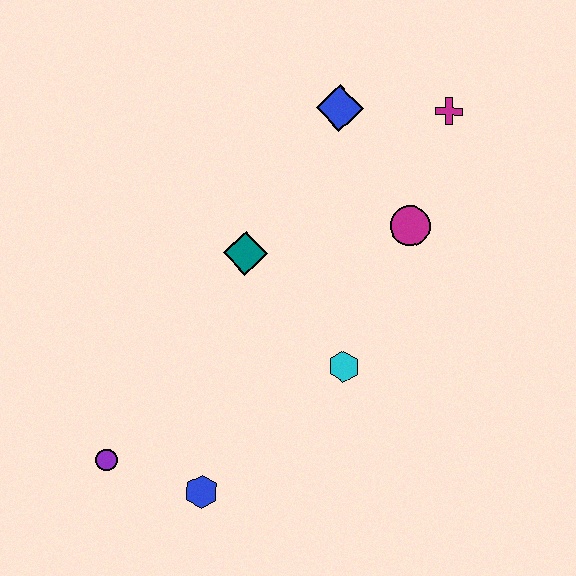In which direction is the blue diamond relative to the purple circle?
The blue diamond is above the purple circle.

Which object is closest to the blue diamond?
The magenta cross is closest to the blue diamond.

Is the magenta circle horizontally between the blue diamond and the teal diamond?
No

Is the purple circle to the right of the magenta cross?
No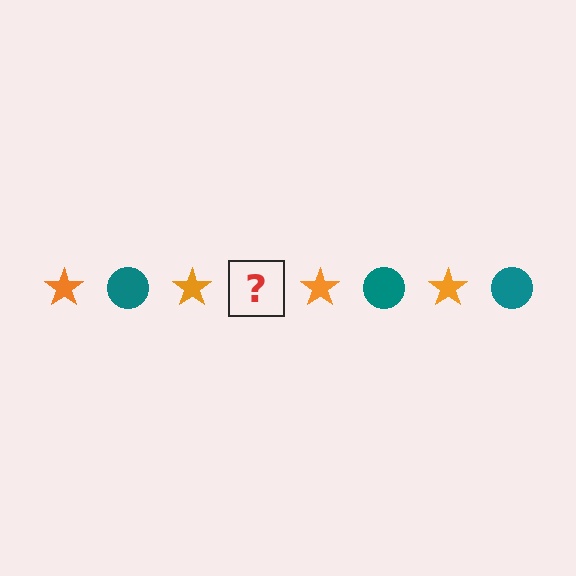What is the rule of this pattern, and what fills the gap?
The rule is that the pattern alternates between orange star and teal circle. The gap should be filled with a teal circle.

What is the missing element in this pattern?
The missing element is a teal circle.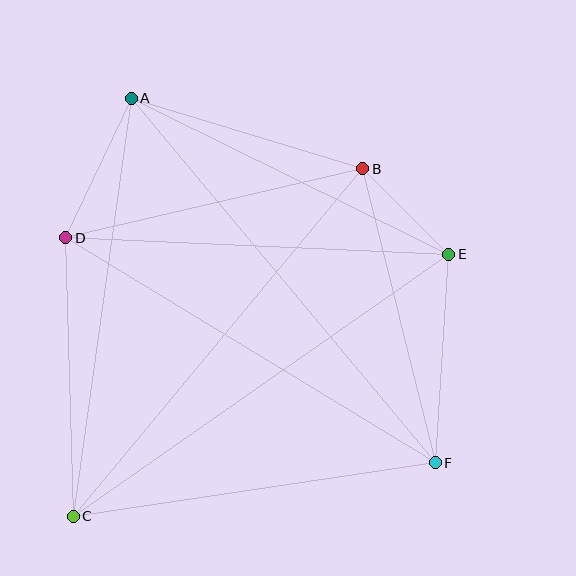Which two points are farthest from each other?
Points A and F are farthest from each other.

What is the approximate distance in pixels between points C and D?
The distance between C and D is approximately 278 pixels.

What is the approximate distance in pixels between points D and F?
The distance between D and F is approximately 433 pixels.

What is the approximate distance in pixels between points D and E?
The distance between D and E is approximately 383 pixels.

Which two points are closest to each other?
Points B and E are closest to each other.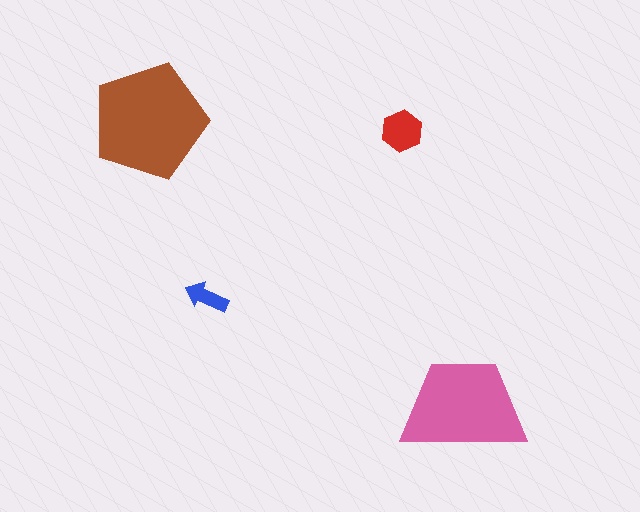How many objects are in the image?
There are 4 objects in the image.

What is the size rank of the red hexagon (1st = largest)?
3rd.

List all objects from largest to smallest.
The brown pentagon, the pink trapezoid, the red hexagon, the blue arrow.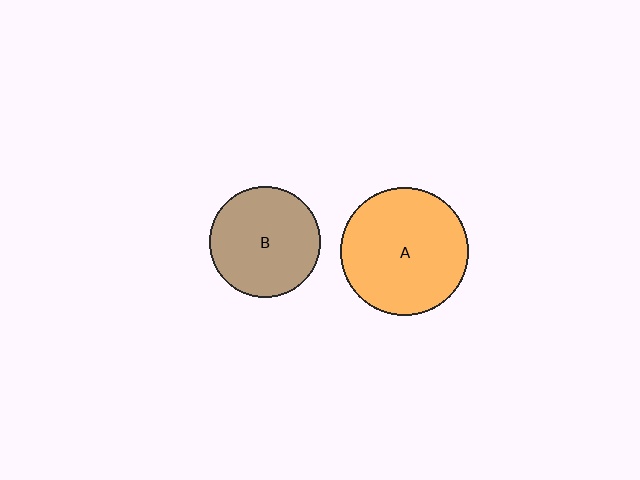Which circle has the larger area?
Circle A (orange).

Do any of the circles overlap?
No, none of the circles overlap.